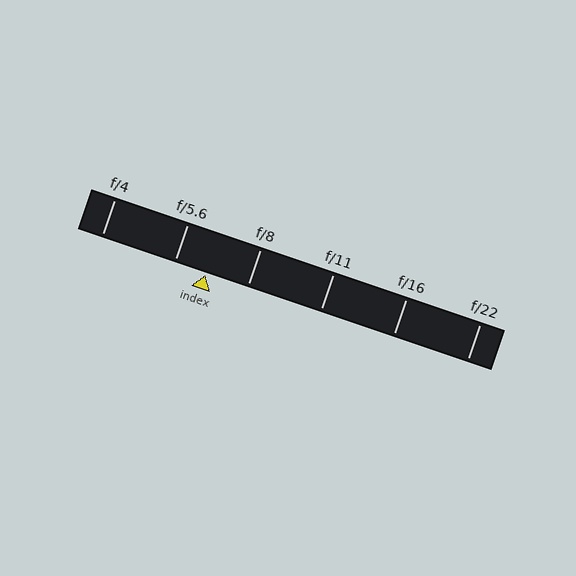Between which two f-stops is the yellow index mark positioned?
The index mark is between f/5.6 and f/8.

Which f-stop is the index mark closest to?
The index mark is closest to f/5.6.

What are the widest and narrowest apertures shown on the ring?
The widest aperture shown is f/4 and the narrowest is f/22.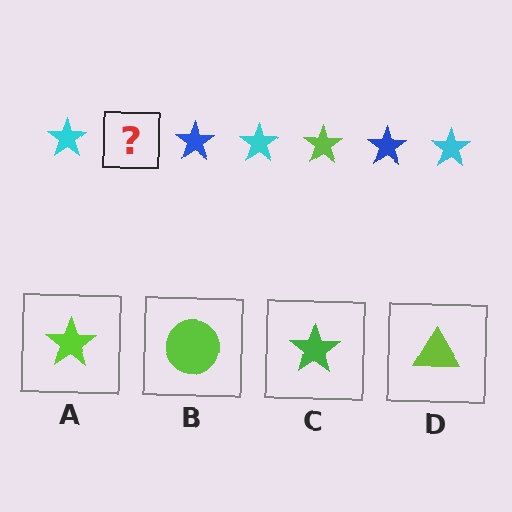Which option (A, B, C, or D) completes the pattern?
A.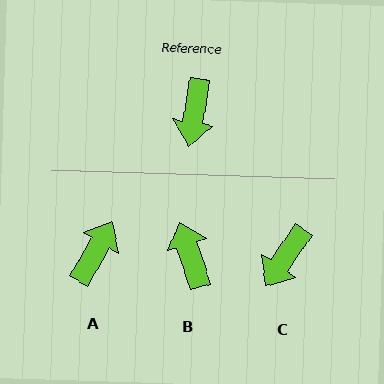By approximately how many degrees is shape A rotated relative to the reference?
Approximately 160 degrees counter-clockwise.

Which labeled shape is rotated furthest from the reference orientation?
A, about 160 degrees away.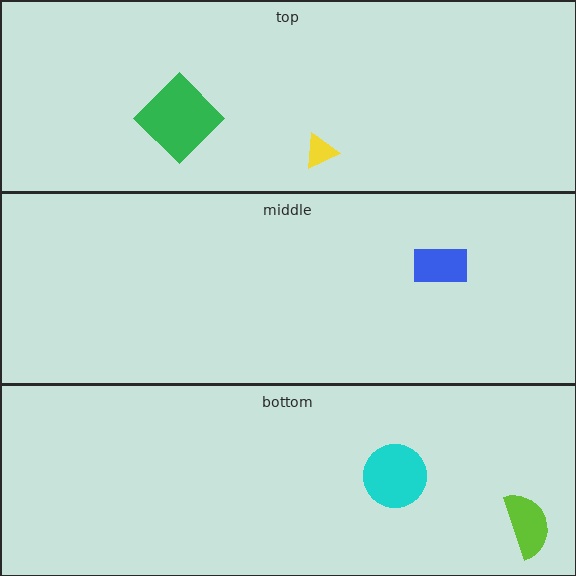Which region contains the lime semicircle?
The bottom region.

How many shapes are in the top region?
2.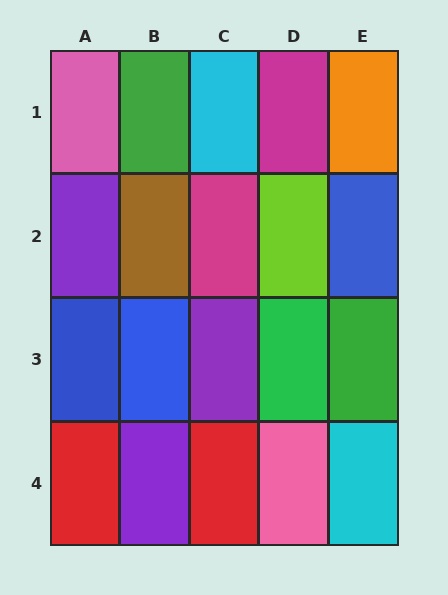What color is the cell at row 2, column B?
Brown.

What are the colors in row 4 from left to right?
Red, purple, red, pink, cyan.